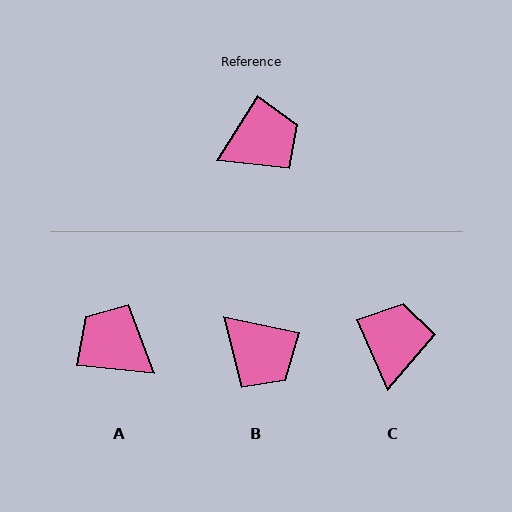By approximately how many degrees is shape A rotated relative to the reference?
Approximately 116 degrees counter-clockwise.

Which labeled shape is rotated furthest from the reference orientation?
A, about 116 degrees away.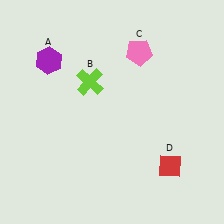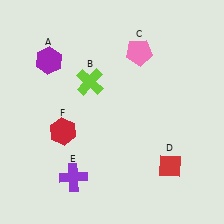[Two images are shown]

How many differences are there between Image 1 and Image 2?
There are 2 differences between the two images.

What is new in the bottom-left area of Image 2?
A purple cross (E) was added in the bottom-left area of Image 2.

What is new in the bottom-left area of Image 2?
A red hexagon (F) was added in the bottom-left area of Image 2.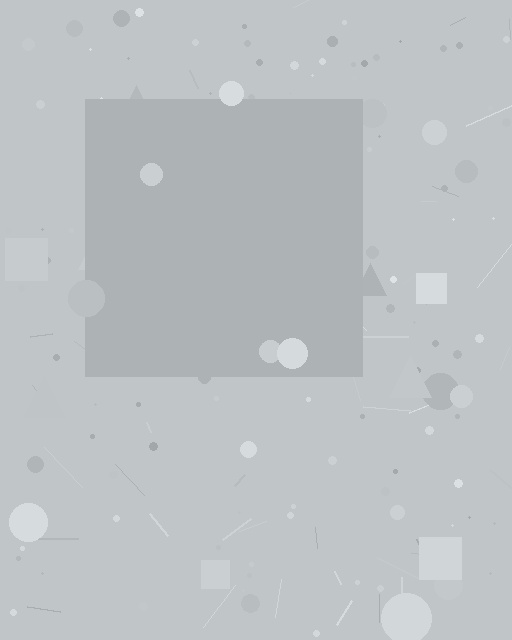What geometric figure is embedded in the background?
A square is embedded in the background.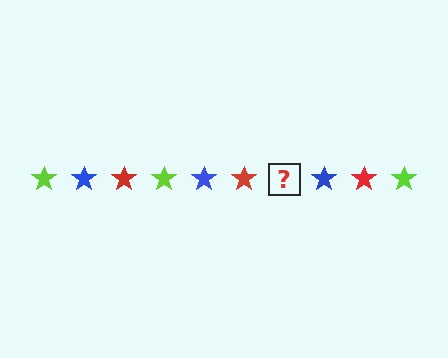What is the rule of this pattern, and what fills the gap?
The rule is that the pattern cycles through lime, blue, red stars. The gap should be filled with a lime star.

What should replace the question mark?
The question mark should be replaced with a lime star.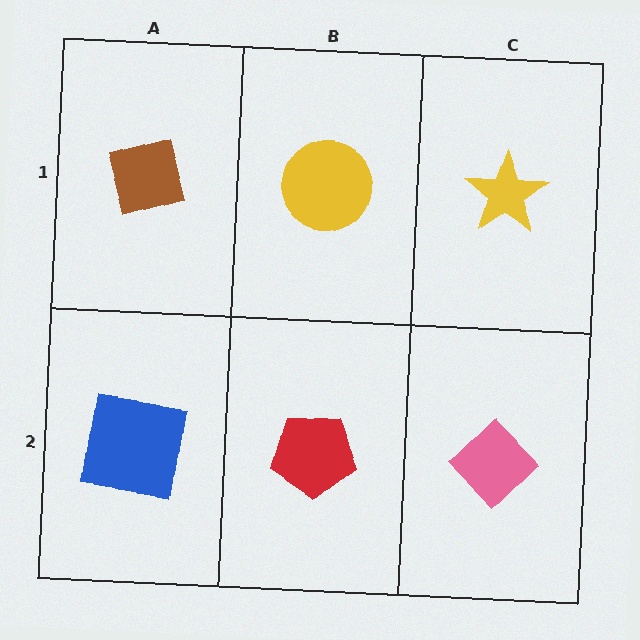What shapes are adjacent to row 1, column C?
A pink diamond (row 2, column C), a yellow circle (row 1, column B).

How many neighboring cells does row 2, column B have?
3.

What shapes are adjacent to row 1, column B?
A red pentagon (row 2, column B), a brown square (row 1, column A), a yellow star (row 1, column C).